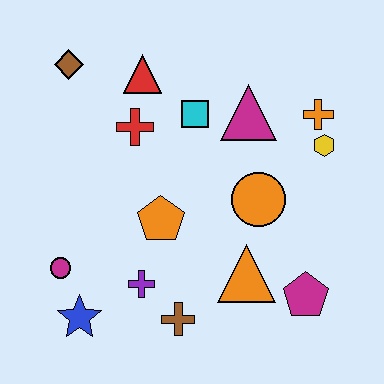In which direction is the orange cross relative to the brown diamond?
The orange cross is to the right of the brown diamond.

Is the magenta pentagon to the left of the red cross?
No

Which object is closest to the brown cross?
The purple cross is closest to the brown cross.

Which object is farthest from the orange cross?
The blue star is farthest from the orange cross.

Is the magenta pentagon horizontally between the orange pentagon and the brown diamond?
No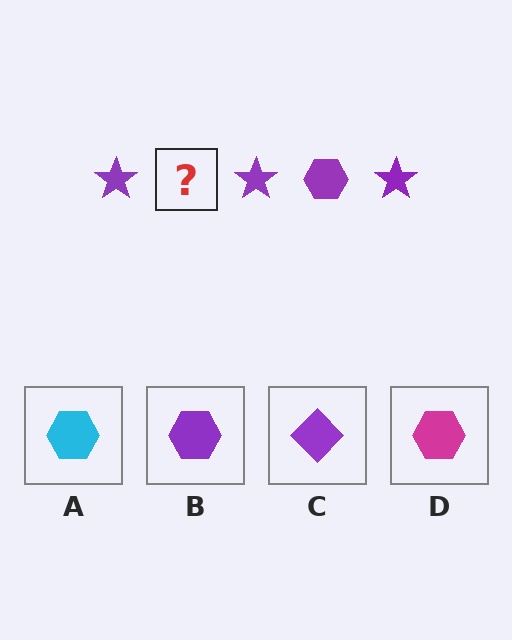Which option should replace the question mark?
Option B.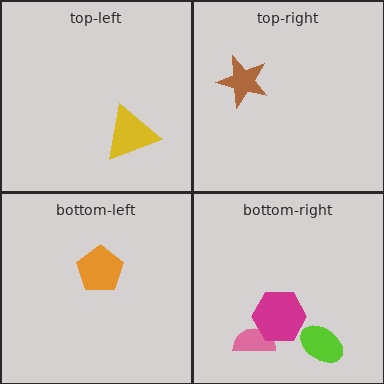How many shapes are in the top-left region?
1.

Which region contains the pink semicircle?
The bottom-right region.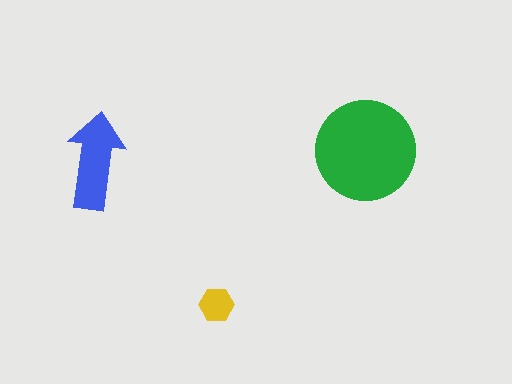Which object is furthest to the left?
The blue arrow is leftmost.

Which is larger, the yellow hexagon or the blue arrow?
The blue arrow.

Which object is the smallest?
The yellow hexagon.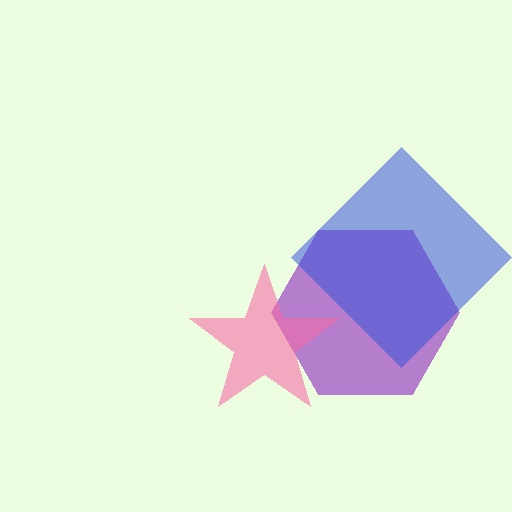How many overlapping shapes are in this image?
There are 3 overlapping shapes in the image.